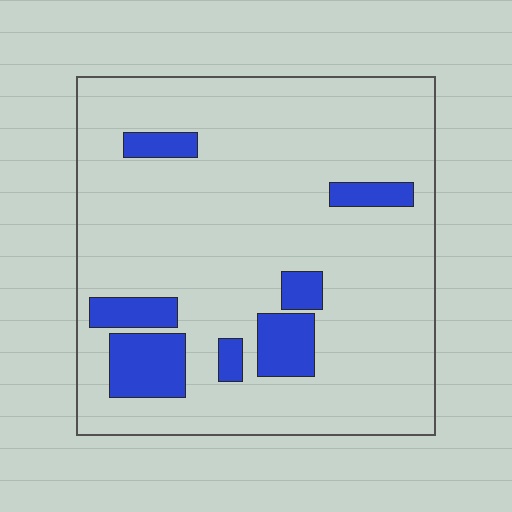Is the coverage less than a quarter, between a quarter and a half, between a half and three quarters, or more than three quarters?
Less than a quarter.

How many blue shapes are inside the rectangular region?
7.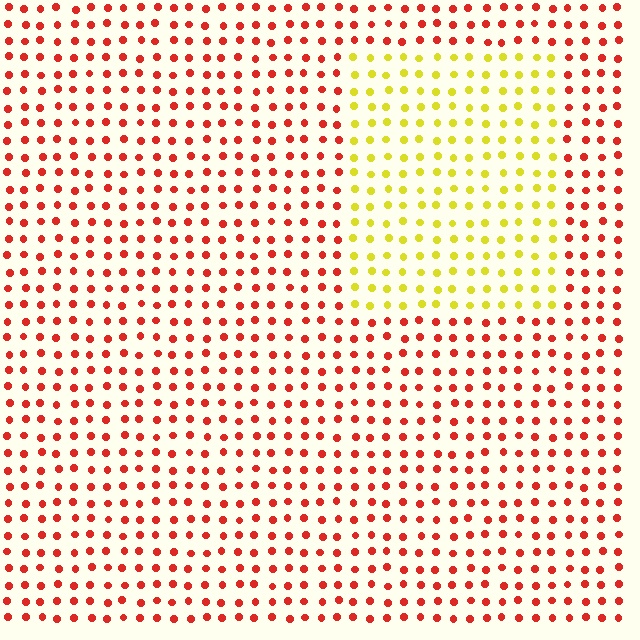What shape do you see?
I see a rectangle.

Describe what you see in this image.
The image is filled with small red elements in a uniform arrangement. A rectangle-shaped region is visible where the elements are tinted to a slightly different hue, forming a subtle color boundary.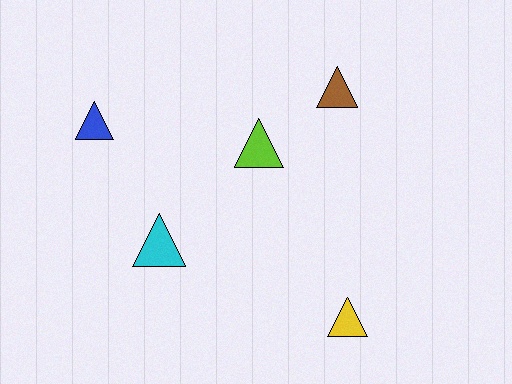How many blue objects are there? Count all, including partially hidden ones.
There is 1 blue object.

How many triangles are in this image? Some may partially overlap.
There are 5 triangles.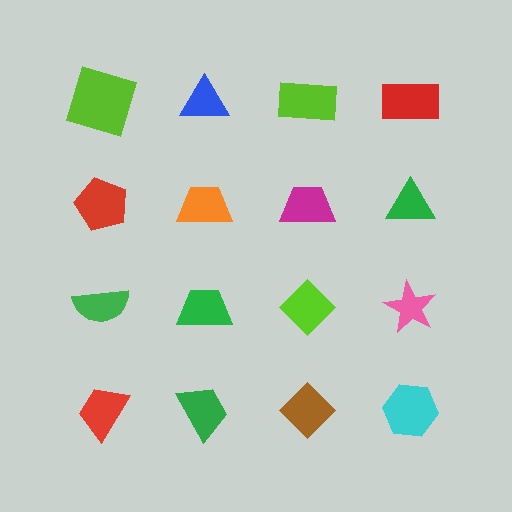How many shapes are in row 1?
4 shapes.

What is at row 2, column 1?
A red pentagon.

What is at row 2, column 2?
An orange trapezoid.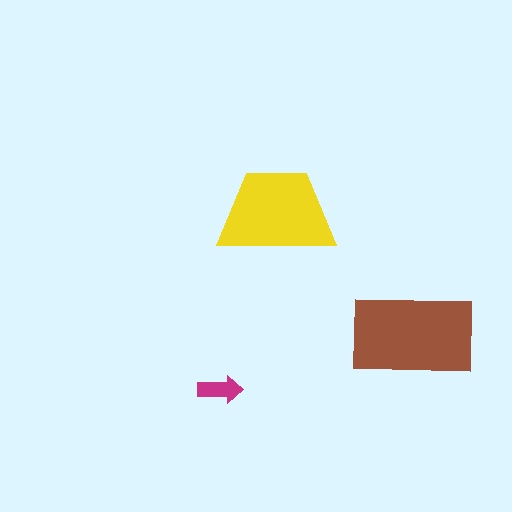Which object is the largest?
The brown rectangle.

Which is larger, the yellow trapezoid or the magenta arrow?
The yellow trapezoid.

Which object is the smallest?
The magenta arrow.